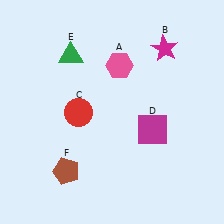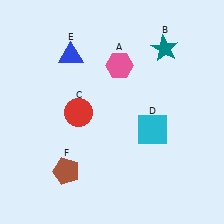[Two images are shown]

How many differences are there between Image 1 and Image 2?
There are 3 differences between the two images.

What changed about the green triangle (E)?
In Image 1, E is green. In Image 2, it changed to blue.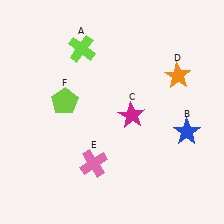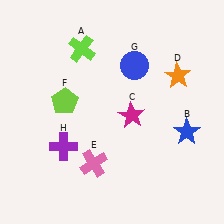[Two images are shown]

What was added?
A blue circle (G), a purple cross (H) were added in Image 2.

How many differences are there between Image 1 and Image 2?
There are 2 differences between the two images.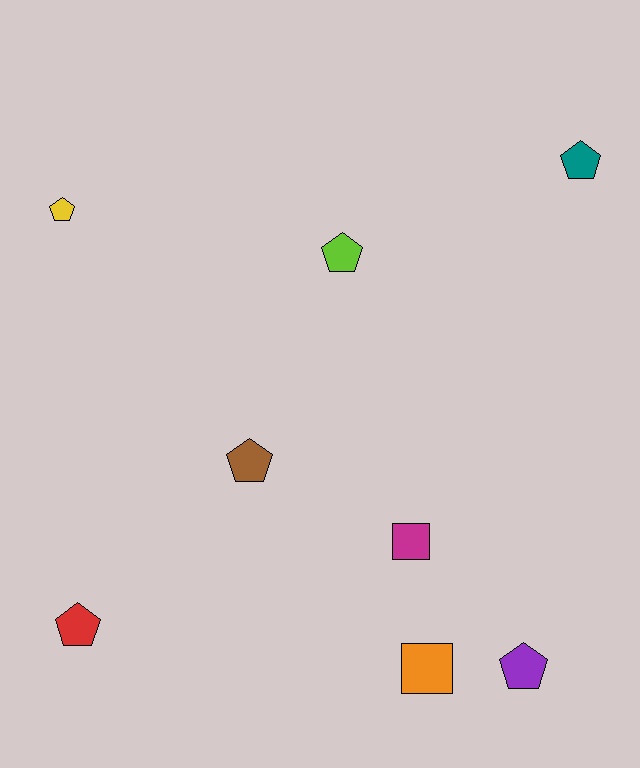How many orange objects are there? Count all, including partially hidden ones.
There is 1 orange object.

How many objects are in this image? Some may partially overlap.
There are 8 objects.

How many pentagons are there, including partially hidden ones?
There are 6 pentagons.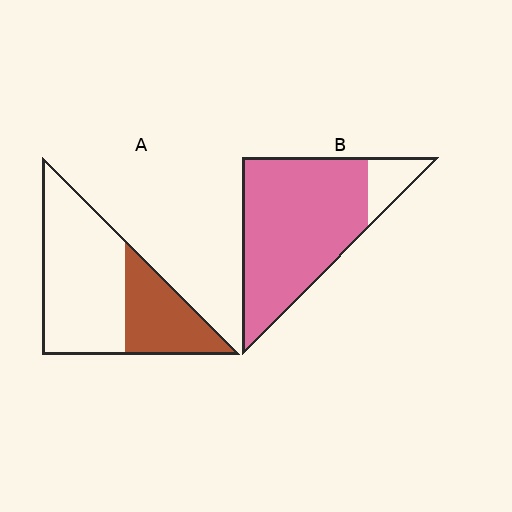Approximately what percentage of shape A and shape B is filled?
A is approximately 35% and B is approximately 85%.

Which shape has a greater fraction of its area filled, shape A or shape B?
Shape B.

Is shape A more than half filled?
No.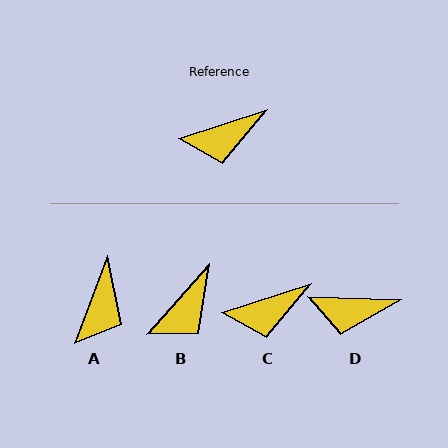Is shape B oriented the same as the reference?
No, it is off by about 30 degrees.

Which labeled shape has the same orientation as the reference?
C.